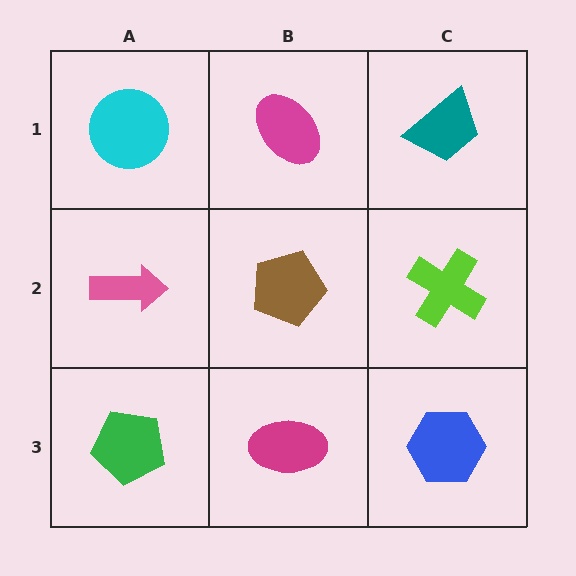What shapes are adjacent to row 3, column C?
A lime cross (row 2, column C), a magenta ellipse (row 3, column B).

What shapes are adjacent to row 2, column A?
A cyan circle (row 1, column A), a green pentagon (row 3, column A), a brown pentagon (row 2, column B).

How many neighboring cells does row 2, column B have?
4.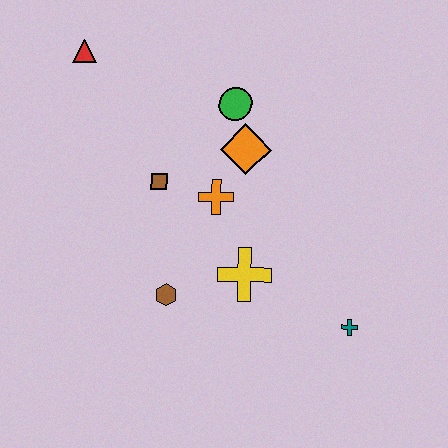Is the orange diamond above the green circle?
No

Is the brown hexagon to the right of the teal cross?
No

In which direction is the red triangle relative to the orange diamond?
The red triangle is to the left of the orange diamond.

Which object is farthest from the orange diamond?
The teal cross is farthest from the orange diamond.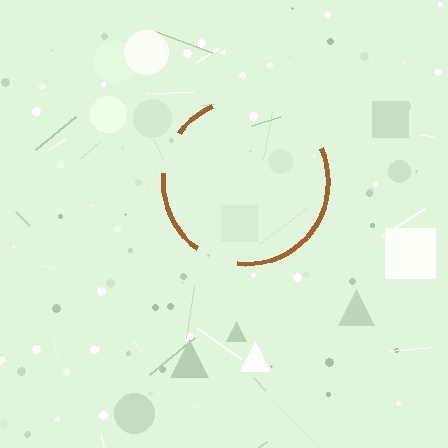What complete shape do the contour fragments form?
The contour fragments form a circle.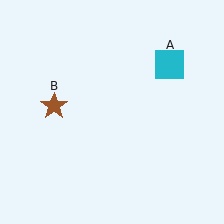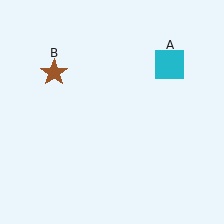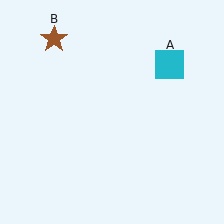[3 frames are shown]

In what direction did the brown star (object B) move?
The brown star (object B) moved up.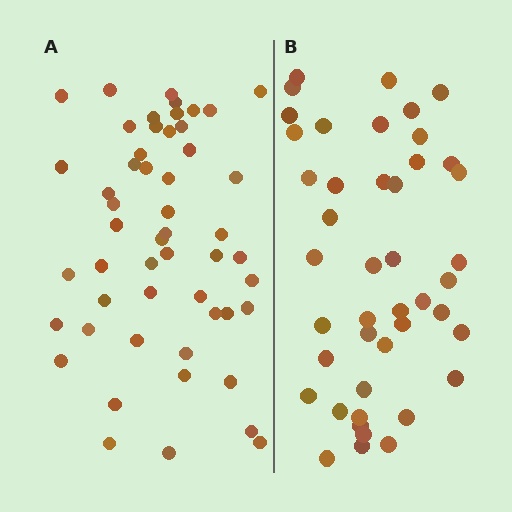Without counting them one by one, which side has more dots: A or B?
Region A (the left region) has more dots.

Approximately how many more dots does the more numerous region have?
Region A has roughly 8 or so more dots than region B.